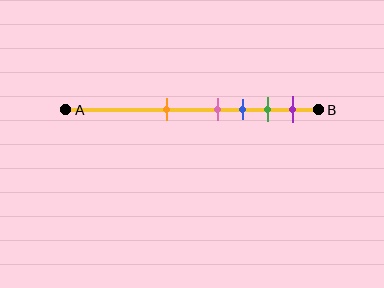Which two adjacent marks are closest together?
The pink and blue marks are the closest adjacent pair.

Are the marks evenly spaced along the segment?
No, the marks are not evenly spaced.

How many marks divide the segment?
There are 5 marks dividing the segment.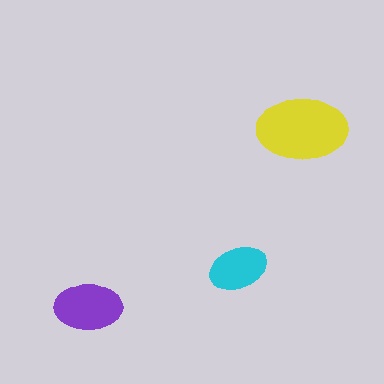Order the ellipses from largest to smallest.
the yellow one, the purple one, the cyan one.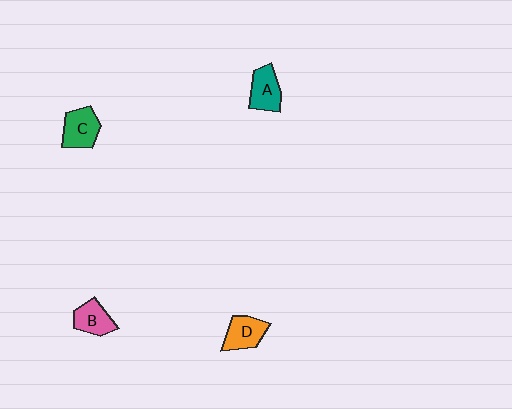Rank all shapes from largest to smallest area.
From largest to smallest: C (green), A (teal), D (orange), B (pink).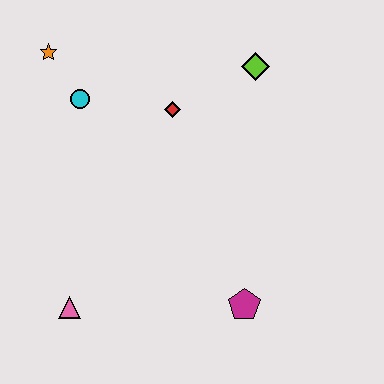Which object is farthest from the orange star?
The magenta pentagon is farthest from the orange star.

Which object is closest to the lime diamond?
The red diamond is closest to the lime diamond.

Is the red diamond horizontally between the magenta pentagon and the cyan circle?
Yes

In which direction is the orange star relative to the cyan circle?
The orange star is above the cyan circle.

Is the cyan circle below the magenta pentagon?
No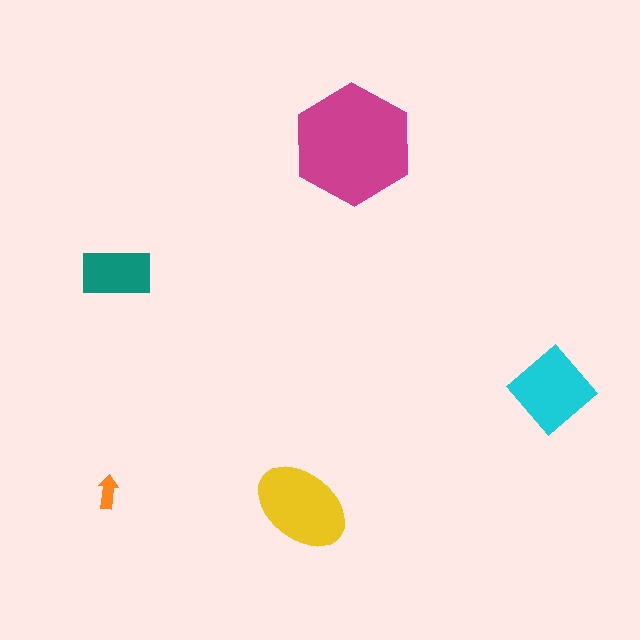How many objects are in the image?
There are 5 objects in the image.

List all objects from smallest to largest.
The orange arrow, the teal rectangle, the cyan diamond, the yellow ellipse, the magenta hexagon.